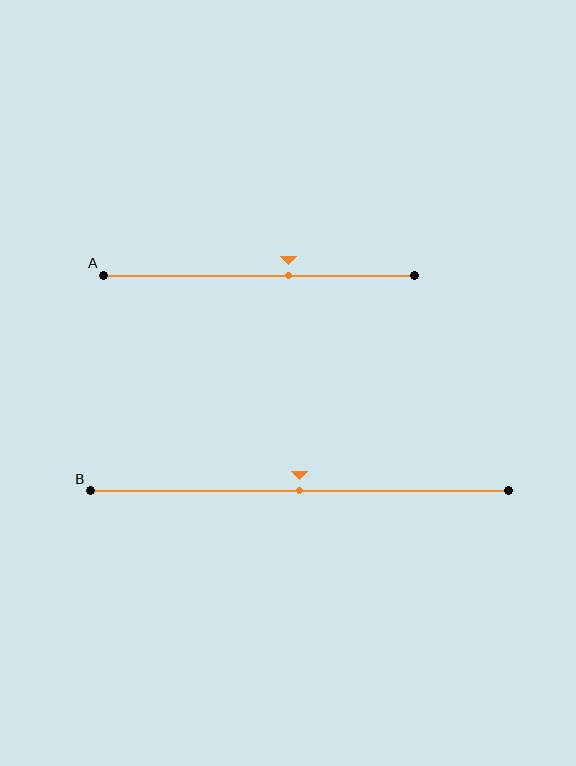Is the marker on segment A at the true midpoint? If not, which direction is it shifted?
No, the marker on segment A is shifted to the right by about 9% of the segment length.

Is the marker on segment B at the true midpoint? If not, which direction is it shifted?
Yes, the marker on segment B is at the true midpoint.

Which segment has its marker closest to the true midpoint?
Segment B has its marker closest to the true midpoint.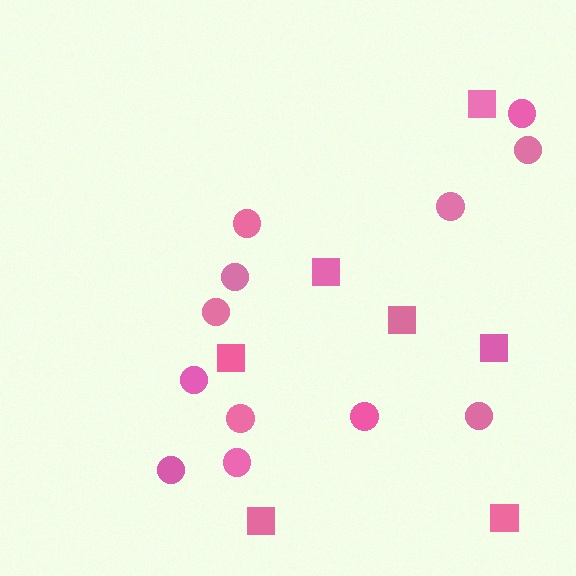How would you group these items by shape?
There are 2 groups: one group of circles (12) and one group of squares (7).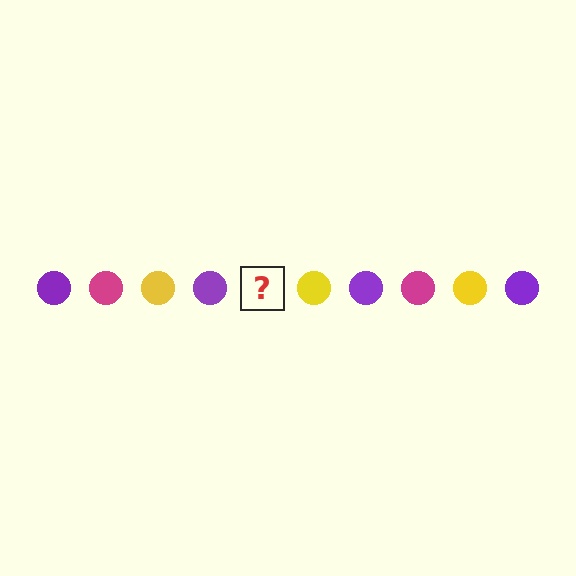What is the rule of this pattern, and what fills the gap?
The rule is that the pattern cycles through purple, magenta, yellow circles. The gap should be filled with a magenta circle.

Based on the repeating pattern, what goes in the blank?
The blank should be a magenta circle.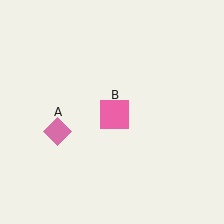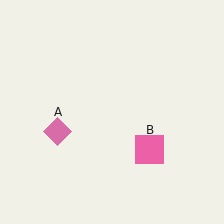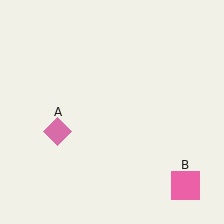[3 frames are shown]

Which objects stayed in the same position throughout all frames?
Pink diamond (object A) remained stationary.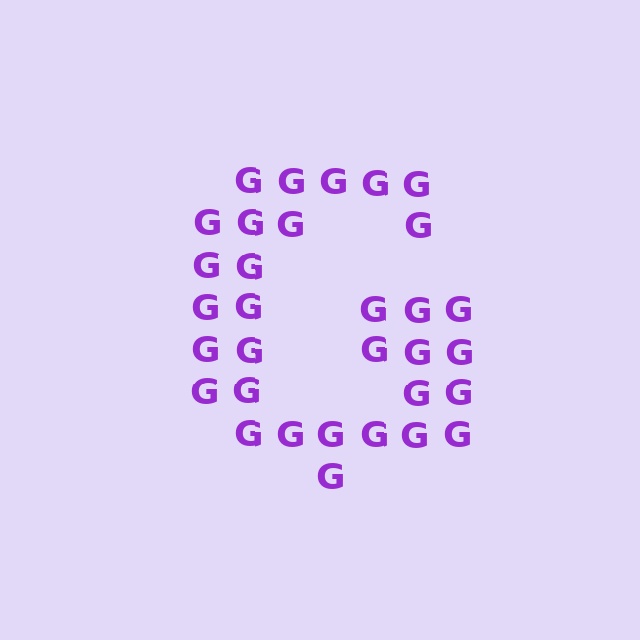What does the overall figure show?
The overall figure shows the letter G.